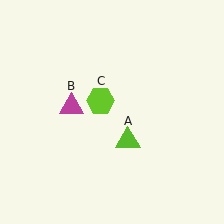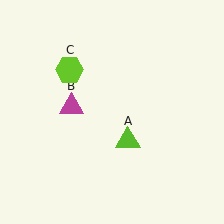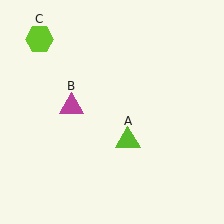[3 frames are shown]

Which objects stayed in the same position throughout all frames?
Lime triangle (object A) and magenta triangle (object B) remained stationary.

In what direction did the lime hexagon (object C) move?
The lime hexagon (object C) moved up and to the left.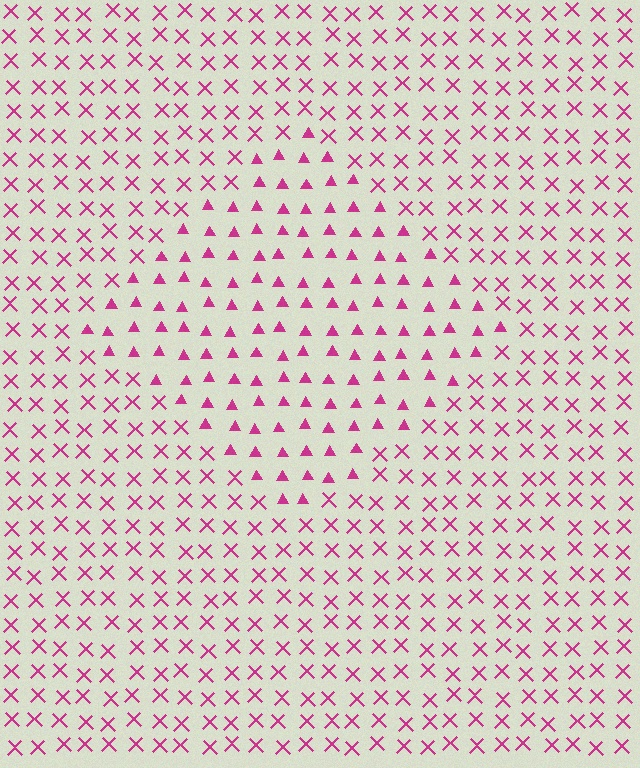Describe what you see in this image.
The image is filled with small magenta elements arranged in a uniform grid. A diamond-shaped region contains triangles, while the surrounding area contains X marks. The boundary is defined purely by the change in element shape.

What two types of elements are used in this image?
The image uses triangles inside the diamond region and X marks outside it.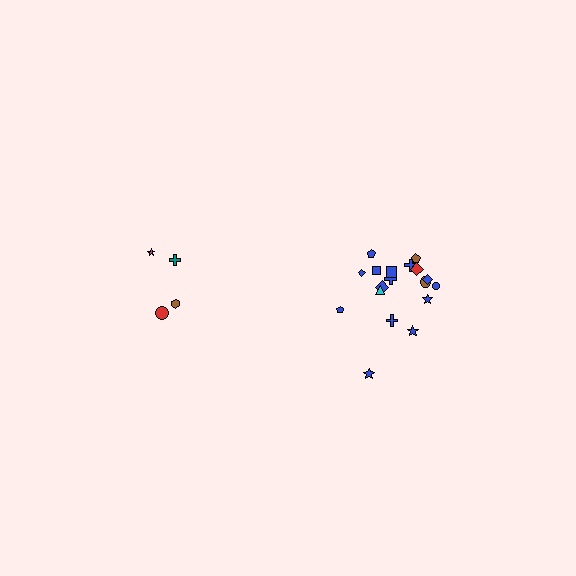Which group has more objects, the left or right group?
The right group.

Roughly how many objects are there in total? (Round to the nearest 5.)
Roughly 20 objects in total.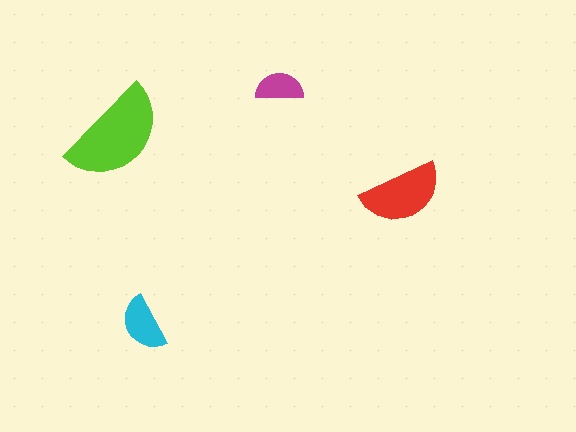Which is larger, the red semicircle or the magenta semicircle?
The red one.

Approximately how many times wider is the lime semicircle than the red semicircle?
About 1.5 times wider.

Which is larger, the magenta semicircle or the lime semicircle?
The lime one.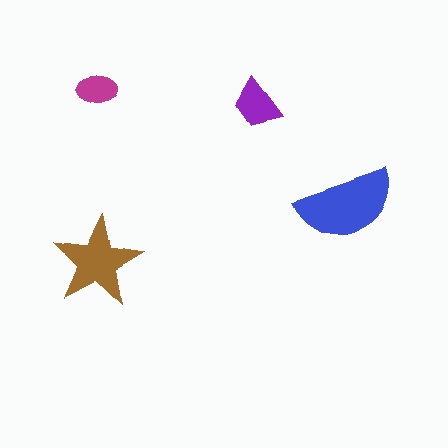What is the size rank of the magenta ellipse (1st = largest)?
4th.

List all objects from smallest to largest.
The magenta ellipse, the purple trapezoid, the brown star, the blue semicircle.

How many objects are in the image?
There are 4 objects in the image.